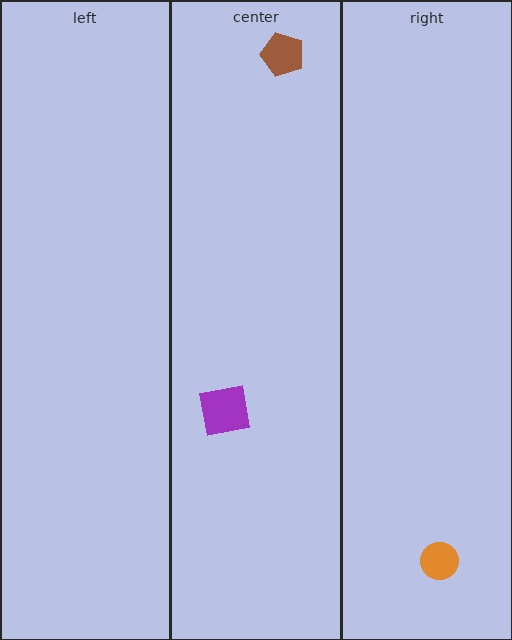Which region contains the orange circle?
The right region.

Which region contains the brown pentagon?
The center region.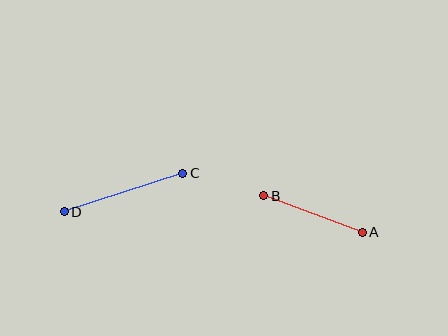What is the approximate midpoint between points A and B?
The midpoint is at approximately (313, 214) pixels.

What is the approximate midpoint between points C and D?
The midpoint is at approximately (123, 193) pixels.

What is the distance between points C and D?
The distance is approximately 124 pixels.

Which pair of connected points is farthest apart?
Points C and D are farthest apart.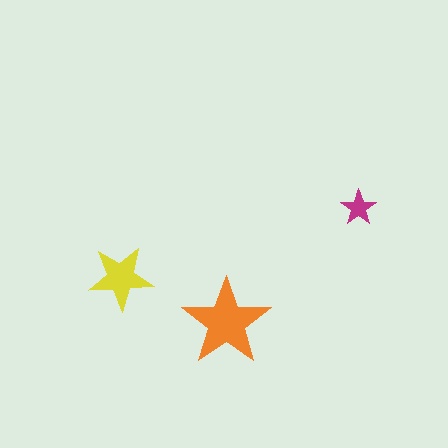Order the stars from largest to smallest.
the orange one, the yellow one, the magenta one.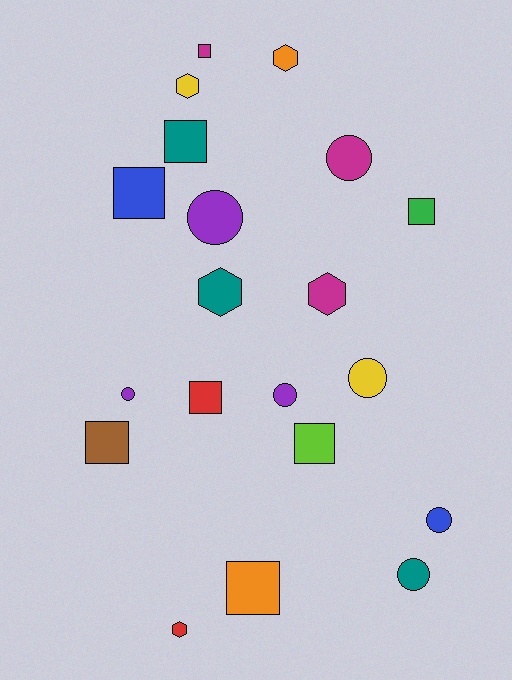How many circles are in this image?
There are 7 circles.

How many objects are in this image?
There are 20 objects.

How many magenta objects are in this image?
There are 3 magenta objects.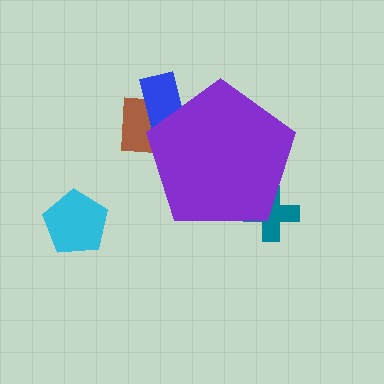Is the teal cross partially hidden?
Yes, the teal cross is partially hidden behind the purple pentagon.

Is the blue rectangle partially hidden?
Yes, the blue rectangle is partially hidden behind the purple pentagon.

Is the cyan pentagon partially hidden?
No, the cyan pentagon is fully visible.